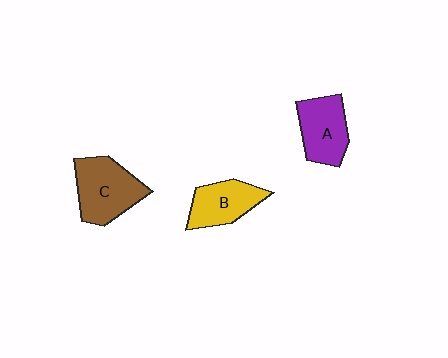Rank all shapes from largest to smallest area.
From largest to smallest: C (brown), A (purple), B (yellow).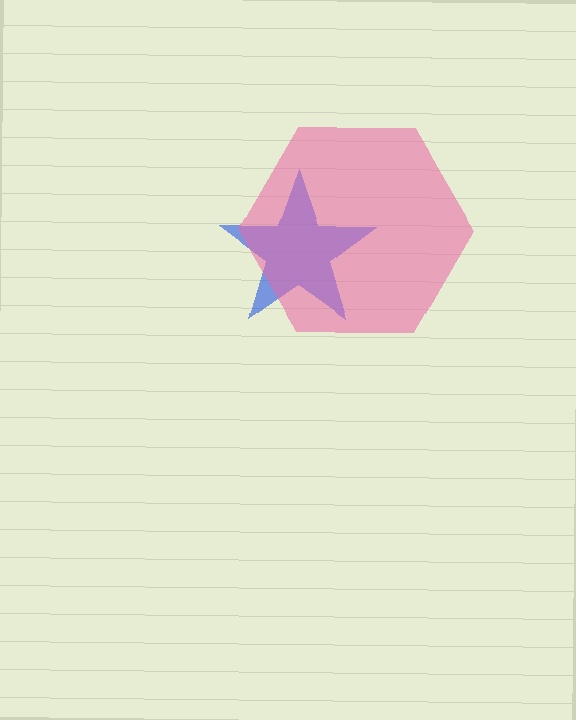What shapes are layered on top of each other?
The layered shapes are: a blue star, a pink hexagon.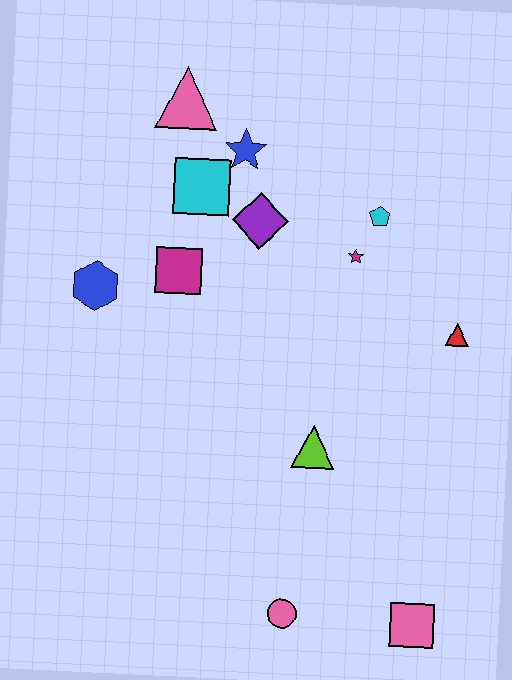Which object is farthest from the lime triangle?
The pink triangle is farthest from the lime triangle.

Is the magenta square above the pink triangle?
No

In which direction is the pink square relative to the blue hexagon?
The pink square is to the right of the blue hexagon.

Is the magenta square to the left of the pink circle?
Yes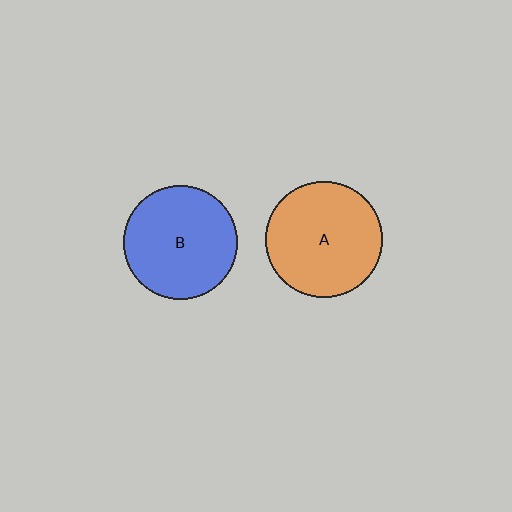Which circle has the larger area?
Circle A (orange).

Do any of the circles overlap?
No, none of the circles overlap.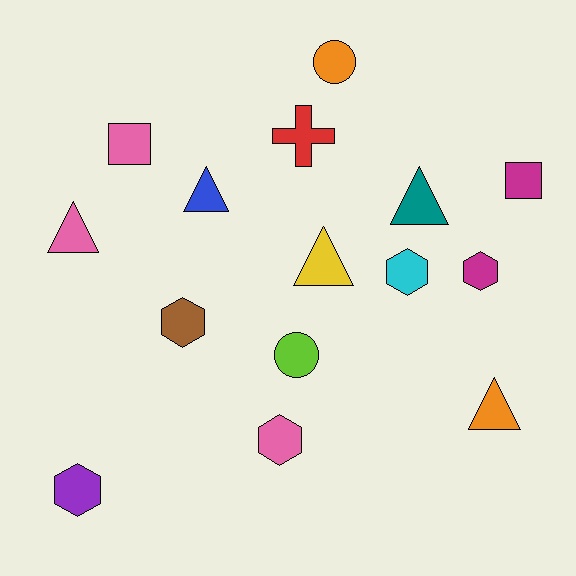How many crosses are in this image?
There is 1 cross.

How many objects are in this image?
There are 15 objects.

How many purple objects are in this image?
There is 1 purple object.